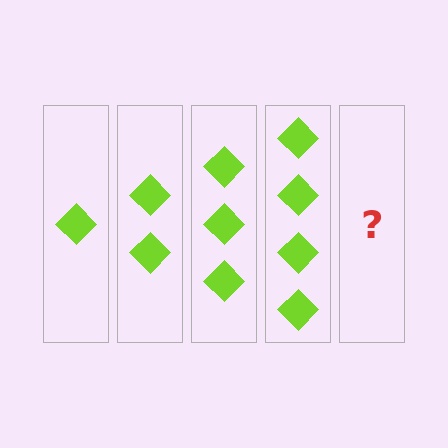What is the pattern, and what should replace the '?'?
The pattern is that each step adds one more diamond. The '?' should be 5 diamonds.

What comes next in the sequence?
The next element should be 5 diamonds.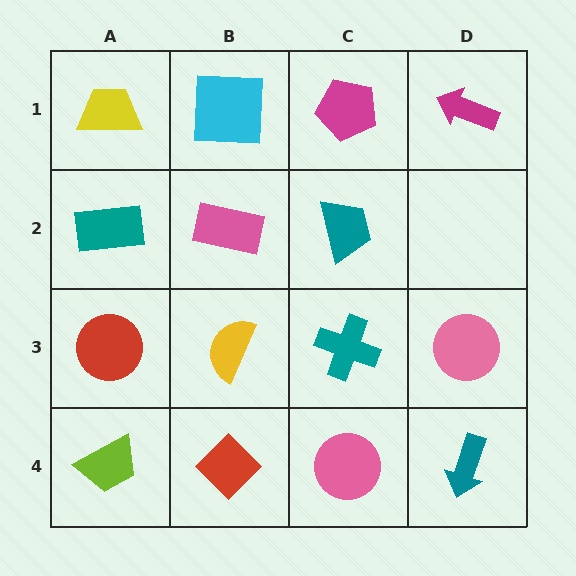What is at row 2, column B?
A pink rectangle.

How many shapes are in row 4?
4 shapes.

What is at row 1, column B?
A cyan square.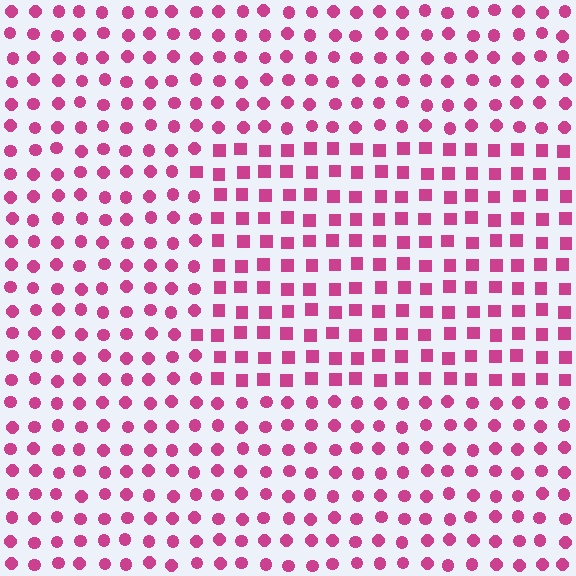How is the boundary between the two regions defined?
The boundary is defined by a change in element shape: squares inside vs. circles outside. All elements share the same color and spacing.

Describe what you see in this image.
The image is filled with small magenta elements arranged in a uniform grid. A rectangle-shaped region contains squares, while the surrounding area contains circles. The boundary is defined purely by the change in element shape.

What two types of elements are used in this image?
The image uses squares inside the rectangle region and circles outside it.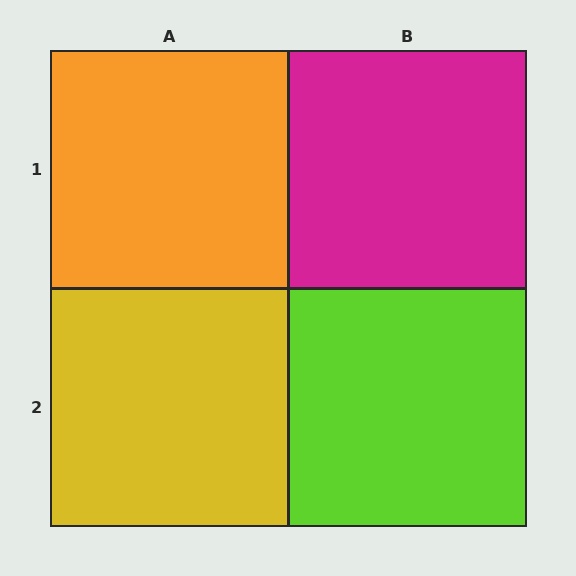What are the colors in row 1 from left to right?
Orange, magenta.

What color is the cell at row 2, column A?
Yellow.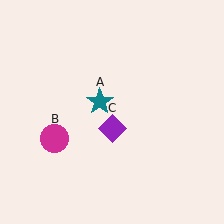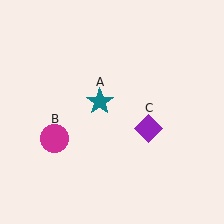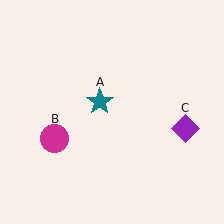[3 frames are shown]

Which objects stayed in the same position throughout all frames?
Teal star (object A) and magenta circle (object B) remained stationary.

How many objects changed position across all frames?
1 object changed position: purple diamond (object C).